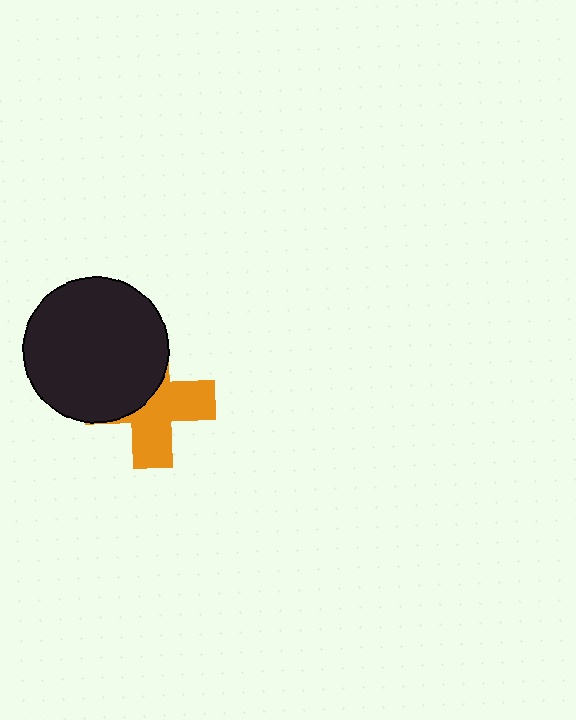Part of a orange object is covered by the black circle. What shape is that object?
It is a cross.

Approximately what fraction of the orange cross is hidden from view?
Roughly 45% of the orange cross is hidden behind the black circle.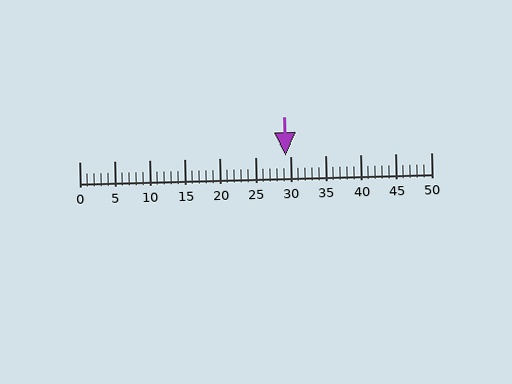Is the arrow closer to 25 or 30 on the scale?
The arrow is closer to 30.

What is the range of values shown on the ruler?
The ruler shows values from 0 to 50.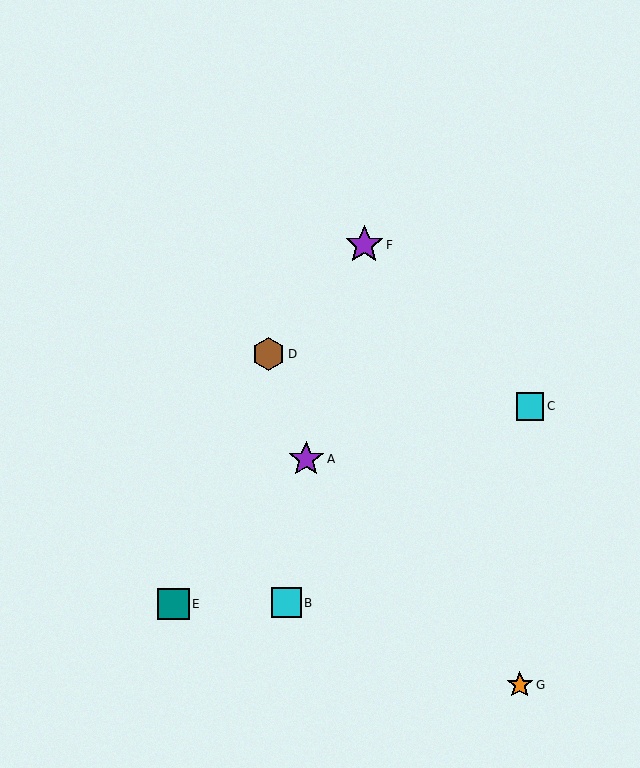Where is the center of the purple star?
The center of the purple star is at (306, 459).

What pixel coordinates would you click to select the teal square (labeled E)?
Click at (173, 604) to select the teal square E.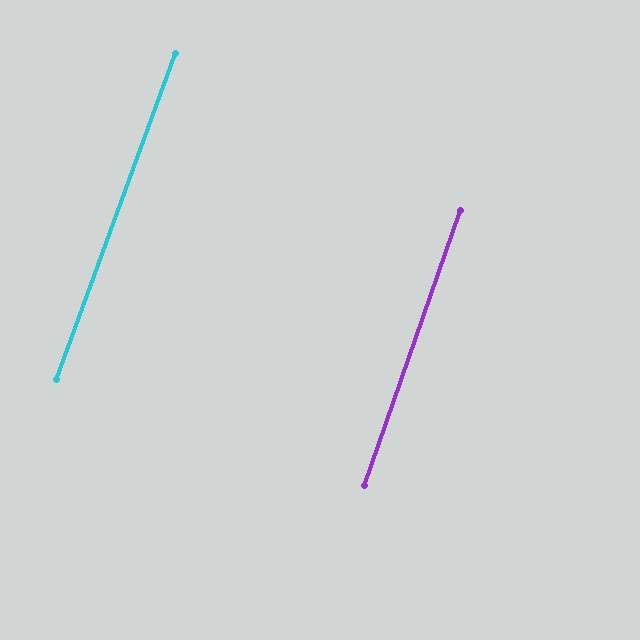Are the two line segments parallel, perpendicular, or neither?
Parallel — their directions differ by only 0.7°.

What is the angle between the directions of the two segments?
Approximately 1 degree.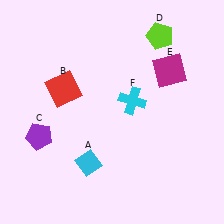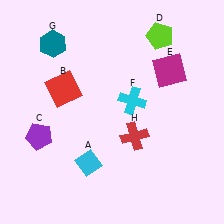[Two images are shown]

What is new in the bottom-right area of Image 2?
A red cross (H) was added in the bottom-right area of Image 2.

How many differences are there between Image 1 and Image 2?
There are 2 differences between the two images.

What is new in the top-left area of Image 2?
A teal hexagon (G) was added in the top-left area of Image 2.